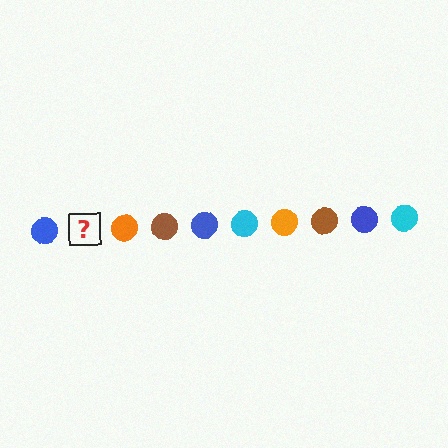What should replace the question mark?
The question mark should be replaced with a cyan circle.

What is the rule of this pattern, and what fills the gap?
The rule is that the pattern cycles through blue, cyan, orange, brown circles. The gap should be filled with a cyan circle.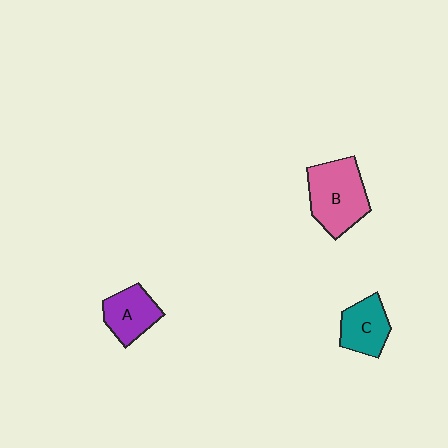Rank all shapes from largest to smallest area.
From largest to smallest: B (pink), A (purple), C (teal).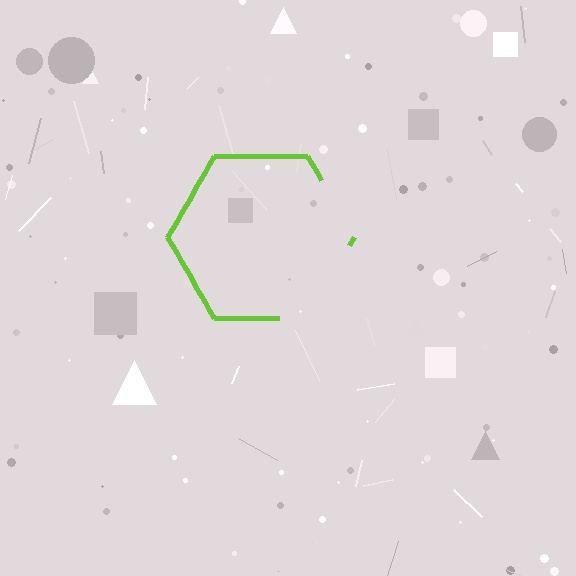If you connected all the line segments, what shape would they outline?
They would outline a hexagon.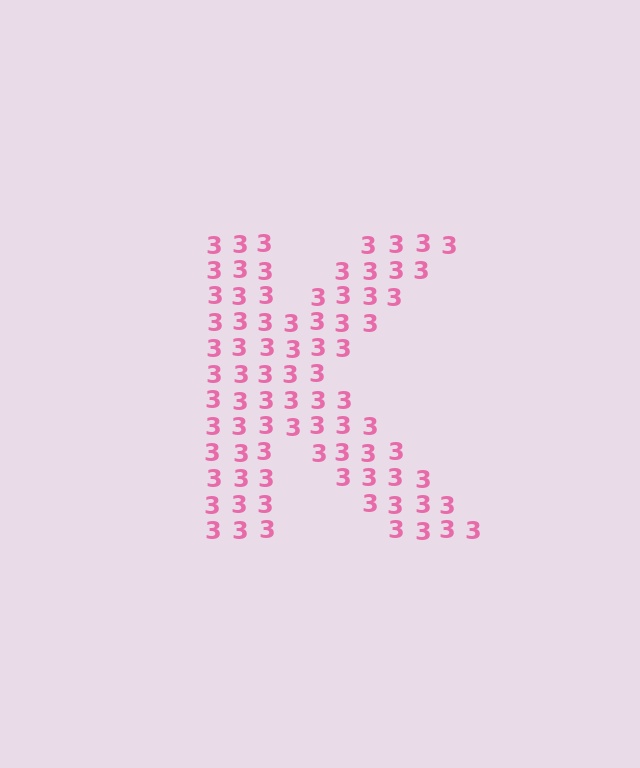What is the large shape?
The large shape is the letter K.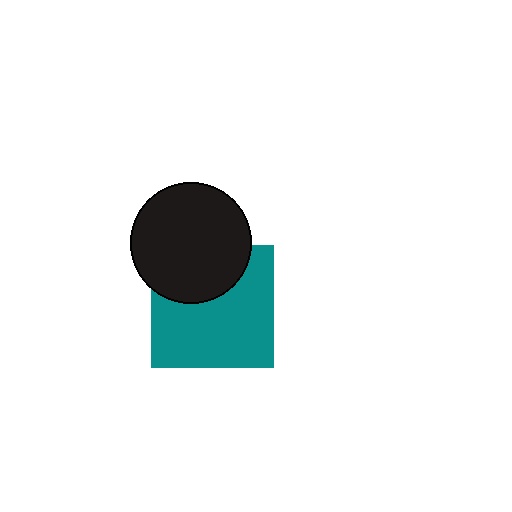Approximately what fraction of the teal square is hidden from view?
Roughly 33% of the teal square is hidden behind the black circle.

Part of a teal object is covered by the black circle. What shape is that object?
It is a square.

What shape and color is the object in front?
The object in front is a black circle.